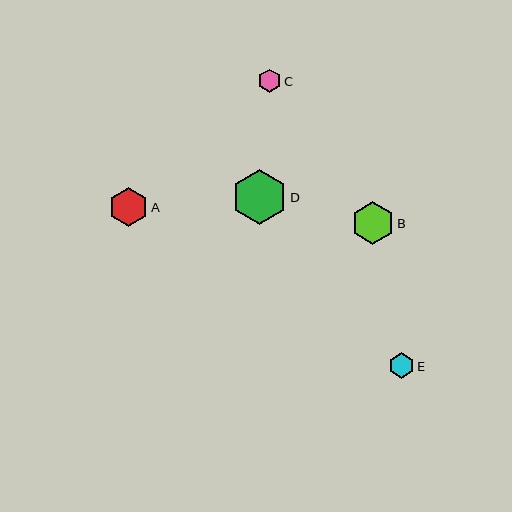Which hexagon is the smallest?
Hexagon C is the smallest with a size of approximately 23 pixels.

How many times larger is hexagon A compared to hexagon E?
Hexagon A is approximately 1.5 times the size of hexagon E.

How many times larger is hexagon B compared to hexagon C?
Hexagon B is approximately 1.8 times the size of hexagon C.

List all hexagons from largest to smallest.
From largest to smallest: D, B, A, E, C.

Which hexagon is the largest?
Hexagon D is the largest with a size of approximately 55 pixels.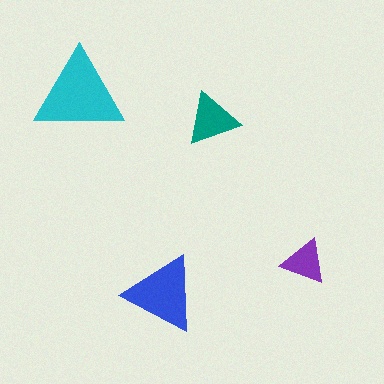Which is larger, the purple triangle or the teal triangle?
The teal one.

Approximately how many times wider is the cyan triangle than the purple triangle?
About 2 times wider.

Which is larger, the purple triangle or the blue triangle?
The blue one.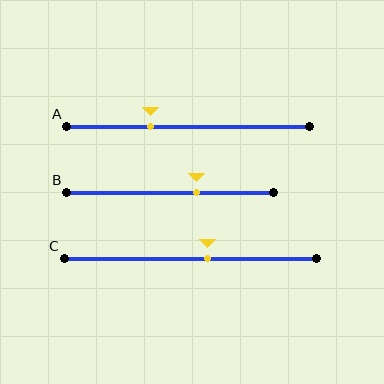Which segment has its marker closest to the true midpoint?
Segment C has its marker closest to the true midpoint.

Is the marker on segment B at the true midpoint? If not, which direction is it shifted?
No, the marker on segment B is shifted to the right by about 13% of the segment length.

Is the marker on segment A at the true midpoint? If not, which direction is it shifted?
No, the marker on segment A is shifted to the left by about 15% of the segment length.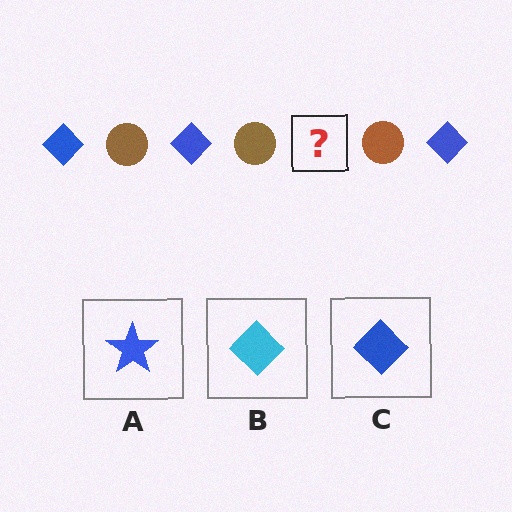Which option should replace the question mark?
Option C.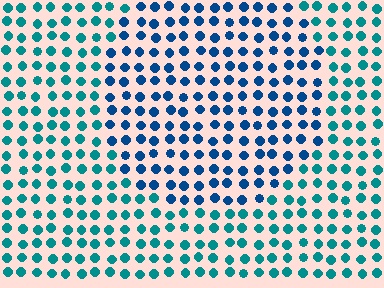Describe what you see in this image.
The image is filled with small teal elements in a uniform arrangement. A circle-shaped region is visible where the elements are tinted to a slightly different hue, forming a subtle color boundary.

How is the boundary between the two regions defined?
The boundary is defined purely by a slight shift in hue (about 31 degrees). Spacing, size, and orientation are identical on both sides.